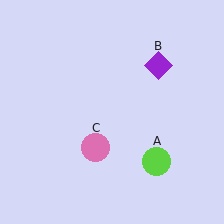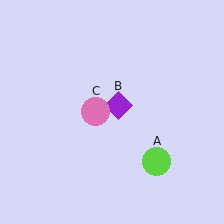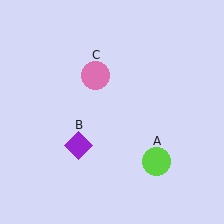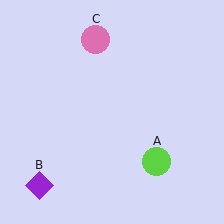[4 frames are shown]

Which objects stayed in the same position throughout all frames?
Lime circle (object A) remained stationary.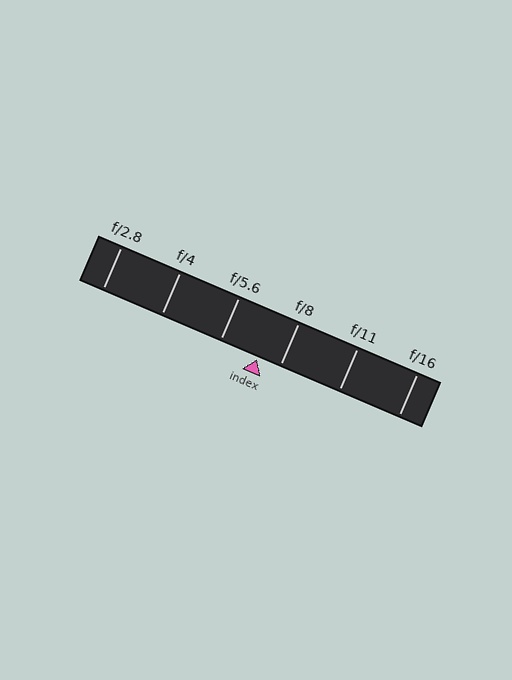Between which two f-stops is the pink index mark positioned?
The index mark is between f/5.6 and f/8.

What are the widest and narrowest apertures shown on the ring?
The widest aperture shown is f/2.8 and the narrowest is f/16.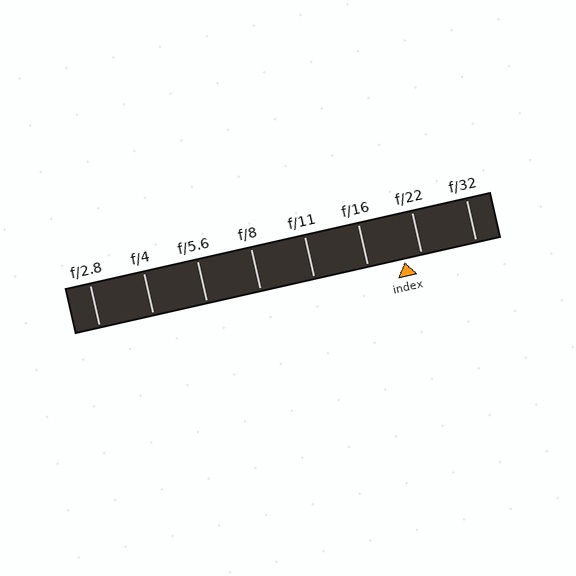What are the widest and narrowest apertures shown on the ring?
The widest aperture shown is f/2.8 and the narrowest is f/32.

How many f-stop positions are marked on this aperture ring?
There are 8 f-stop positions marked.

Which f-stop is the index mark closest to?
The index mark is closest to f/22.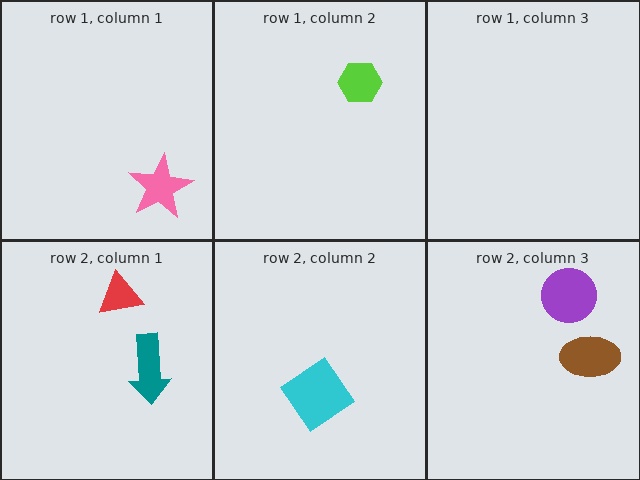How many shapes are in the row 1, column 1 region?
1.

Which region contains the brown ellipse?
The row 2, column 3 region.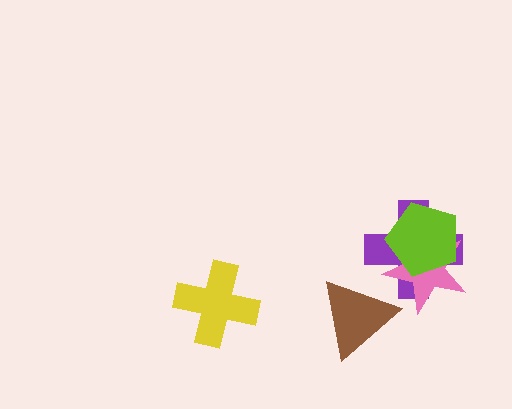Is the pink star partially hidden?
Yes, it is partially covered by another shape.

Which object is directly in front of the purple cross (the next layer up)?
The pink star is directly in front of the purple cross.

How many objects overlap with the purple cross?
2 objects overlap with the purple cross.